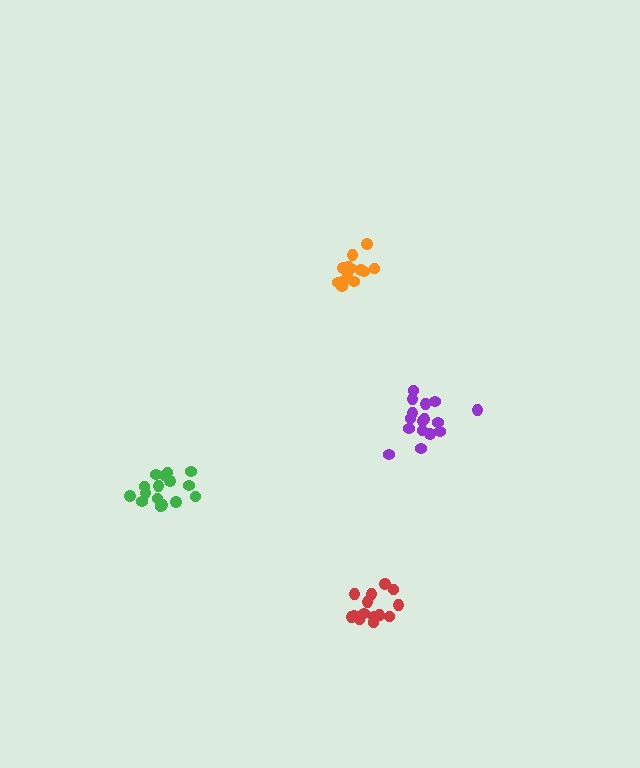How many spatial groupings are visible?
There are 4 spatial groupings.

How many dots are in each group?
Group 1: 14 dots, Group 2: 14 dots, Group 3: 16 dots, Group 4: 16 dots (60 total).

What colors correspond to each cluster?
The clusters are colored: orange, red, purple, green.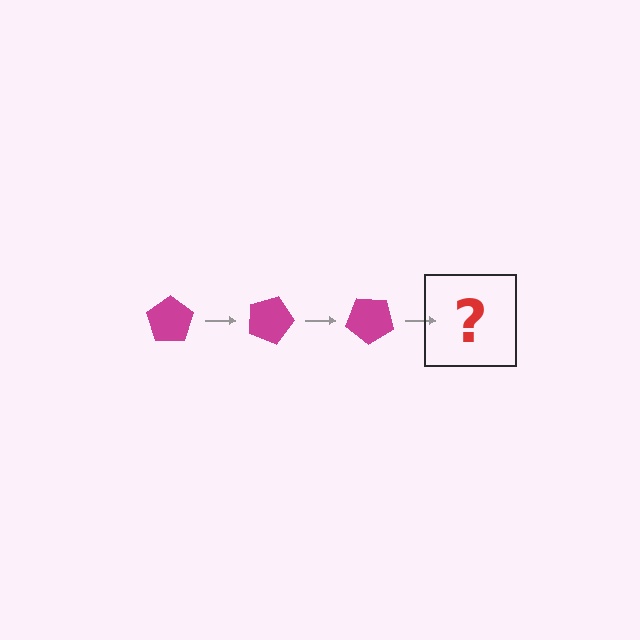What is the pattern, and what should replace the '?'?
The pattern is that the pentagon rotates 20 degrees each step. The '?' should be a magenta pentagon rotated 60 degrees.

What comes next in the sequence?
The next element should be a magenta pentagon rotated 60 degrees.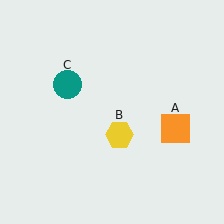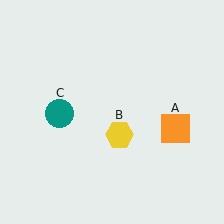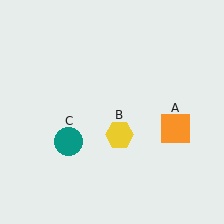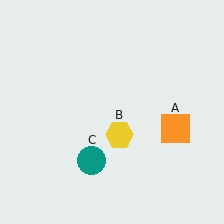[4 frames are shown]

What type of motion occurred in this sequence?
The teal circle (object C) rotated counterclockwise around the center of the scene.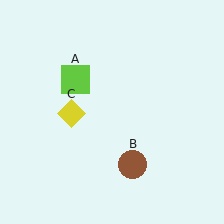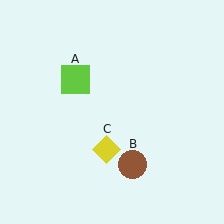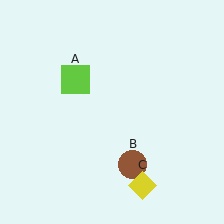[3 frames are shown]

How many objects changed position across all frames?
1 object changed position: yellow diamond (object C).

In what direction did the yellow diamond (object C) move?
The yellow diamond (object C) moved down and to the right.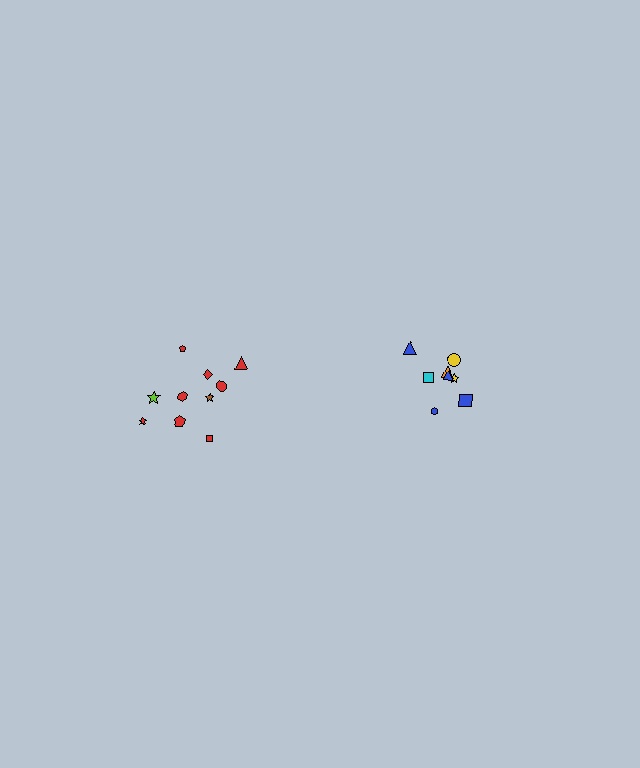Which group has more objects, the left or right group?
The left group.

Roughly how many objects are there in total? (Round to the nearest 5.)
Roughly 20 objects in total.